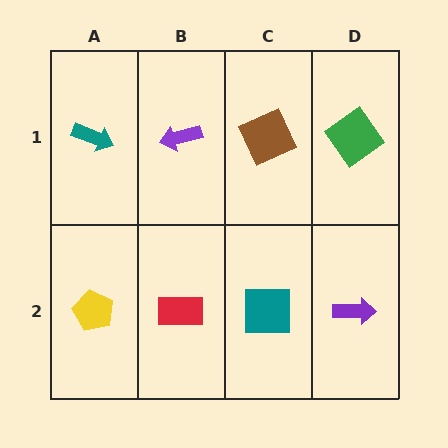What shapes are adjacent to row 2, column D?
A green diamond (row 1, column D), a teal square (row 2, column C).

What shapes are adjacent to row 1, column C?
A teal square (row 2, column C), a purple arrow (row 1, column B), a green diamond (row 1, column D).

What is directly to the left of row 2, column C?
A red rectangle.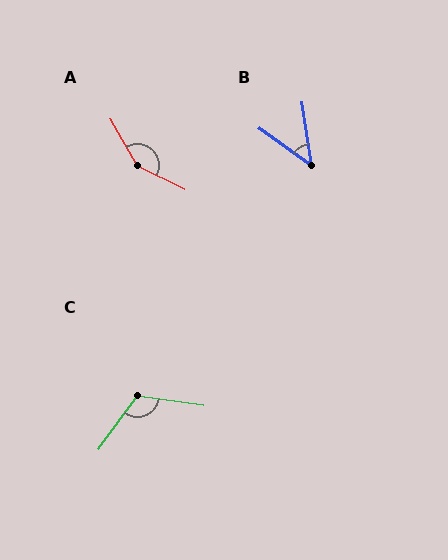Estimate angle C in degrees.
Approximately 117 degrees.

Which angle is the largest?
A, at approximately 146 degrees.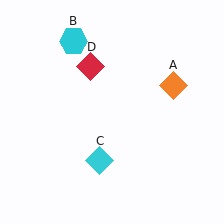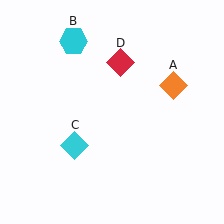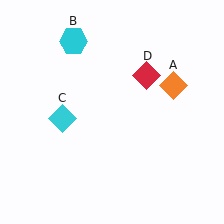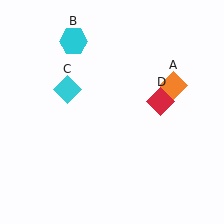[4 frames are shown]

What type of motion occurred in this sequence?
The cyan diamond (object C), red diamond (object D) rotated clockwise around the center of the scene.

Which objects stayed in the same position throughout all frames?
Orange diamond (object A) and cyan hexagon (object B) remained stationary.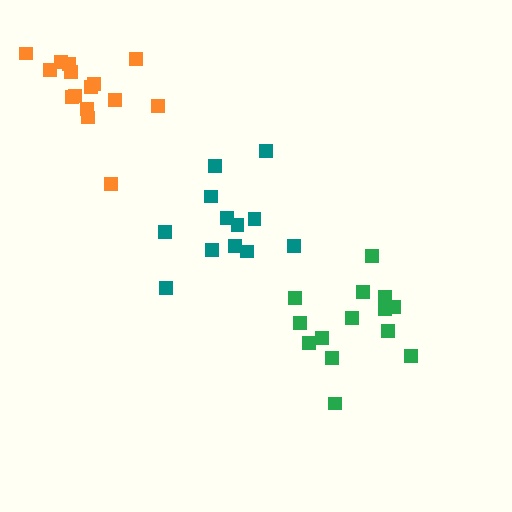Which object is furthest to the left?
The orange cluster is leftmost.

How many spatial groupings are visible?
There are 3 spatial groupings.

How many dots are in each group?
Group 1: 15 dots, Group 2: 12 dots, Group 3: 14 dots (41 total).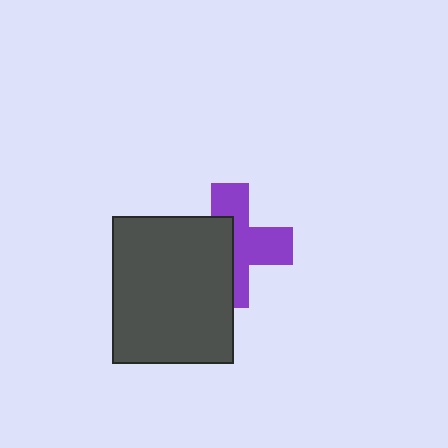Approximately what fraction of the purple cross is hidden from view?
Roughly 46% of the purple cross is hidden behind the dark gray rectangle.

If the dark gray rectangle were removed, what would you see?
You would see the complete purple cross.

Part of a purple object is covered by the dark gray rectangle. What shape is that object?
It is a cross.